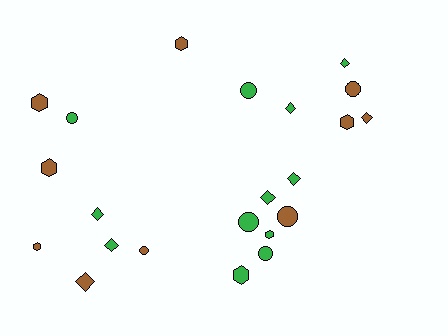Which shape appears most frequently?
Diamond, with 8 objects.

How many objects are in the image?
There are 22 objects.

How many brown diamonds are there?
There are 2 brown diamonds.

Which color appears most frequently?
Green, with 12 objects.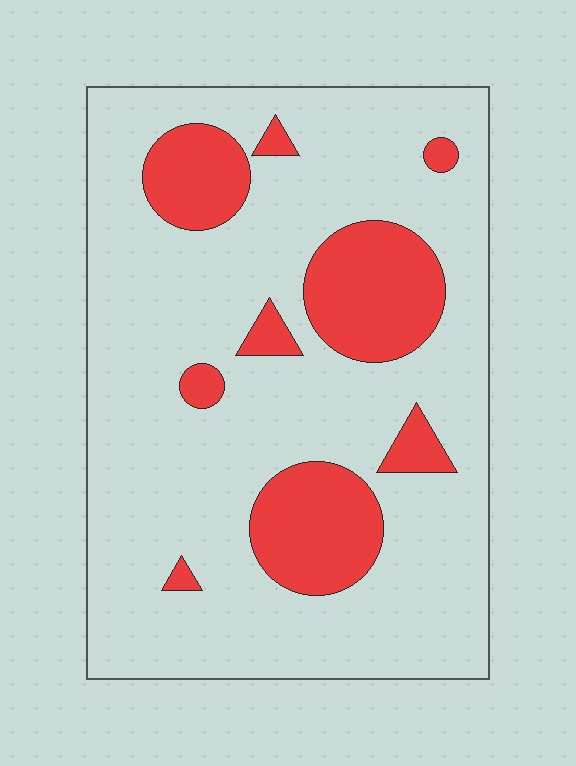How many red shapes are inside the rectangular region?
9.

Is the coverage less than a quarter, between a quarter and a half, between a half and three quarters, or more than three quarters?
Less than a quarter.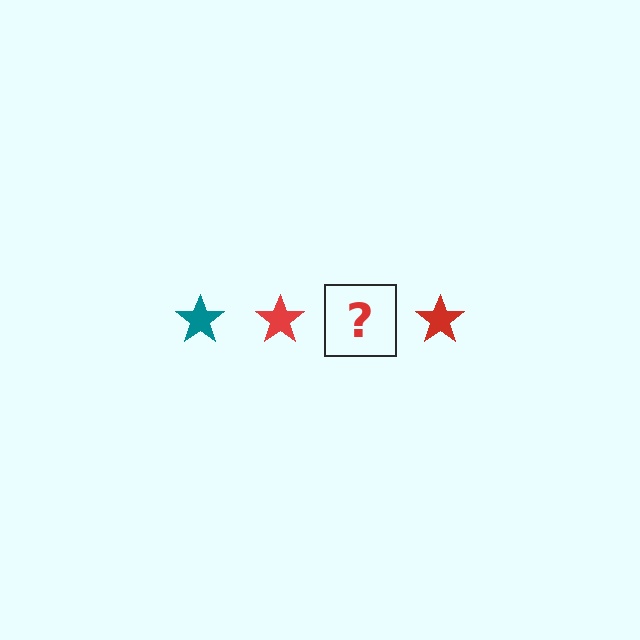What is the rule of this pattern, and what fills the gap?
The rule is that the pattern cycles through teal, red stars. The gap should be filled with a teal star.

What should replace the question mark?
The question mark should be replaced with a teal star.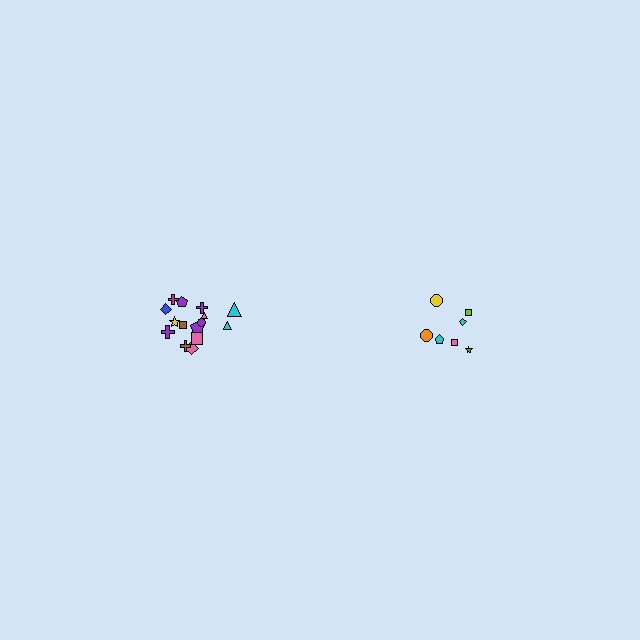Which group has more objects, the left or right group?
The left group.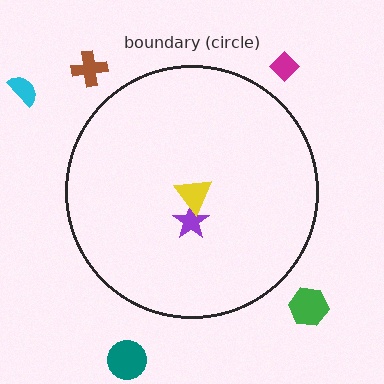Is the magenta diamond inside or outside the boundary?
Outside.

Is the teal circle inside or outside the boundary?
Outside.